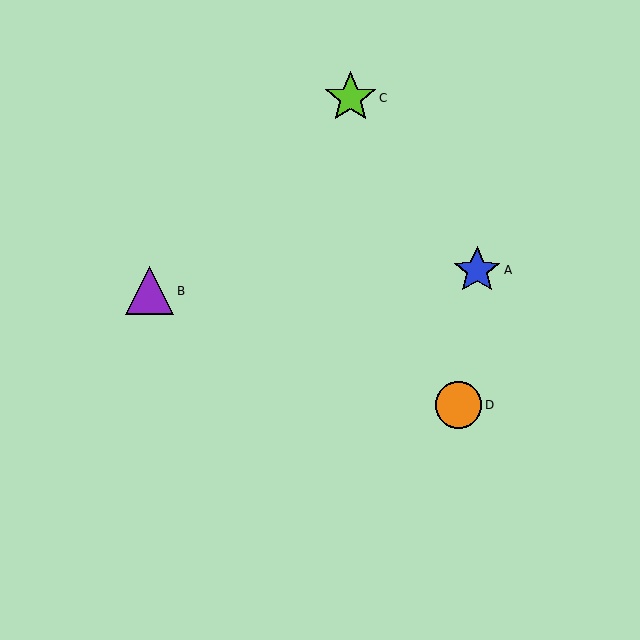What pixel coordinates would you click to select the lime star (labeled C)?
Click at (350, 98) to select the lime star C.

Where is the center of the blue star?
The center of the blue star is at (477, 270).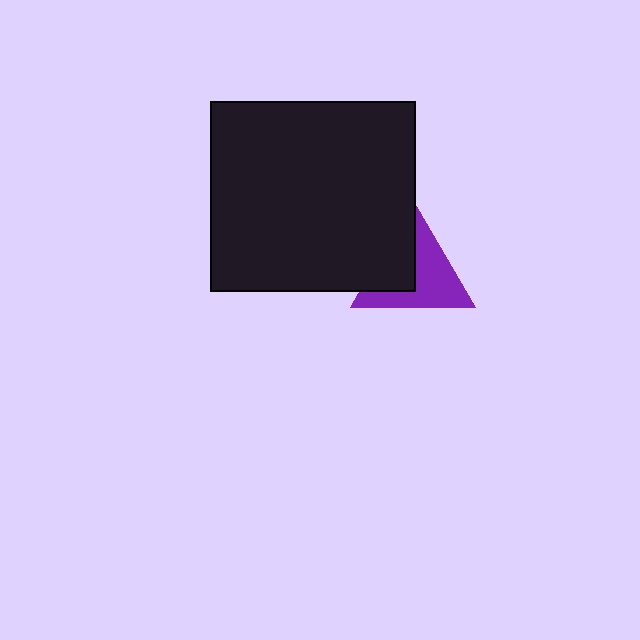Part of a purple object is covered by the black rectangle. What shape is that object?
It is a triangle.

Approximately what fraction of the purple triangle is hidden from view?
Roughly 40% of the purple triangle is hidden behind the black rectangle.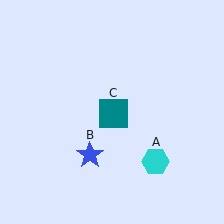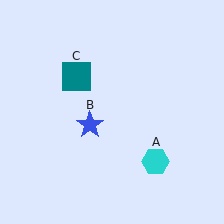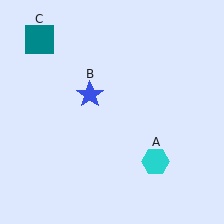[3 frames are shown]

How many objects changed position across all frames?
2 objects changed position: blue star (object B), teal square (object C).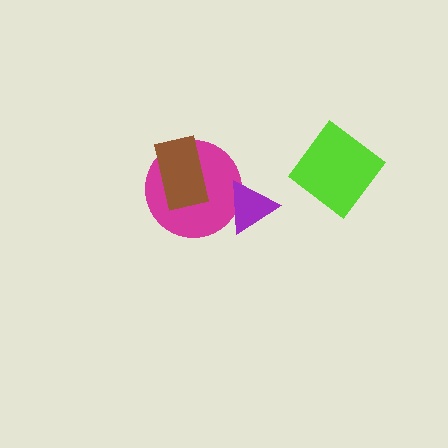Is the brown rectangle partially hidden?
No, no other shape covers it.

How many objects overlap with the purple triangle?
1 object overlaps with the purple triangle.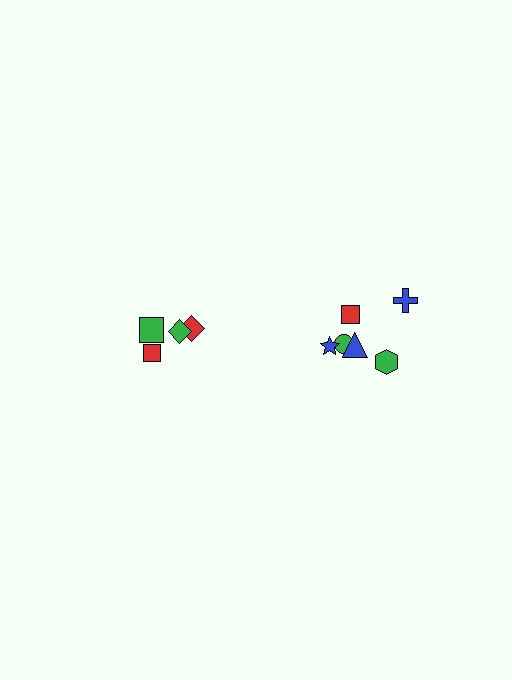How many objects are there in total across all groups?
There are 10 objects.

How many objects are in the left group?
There are 4 objects.